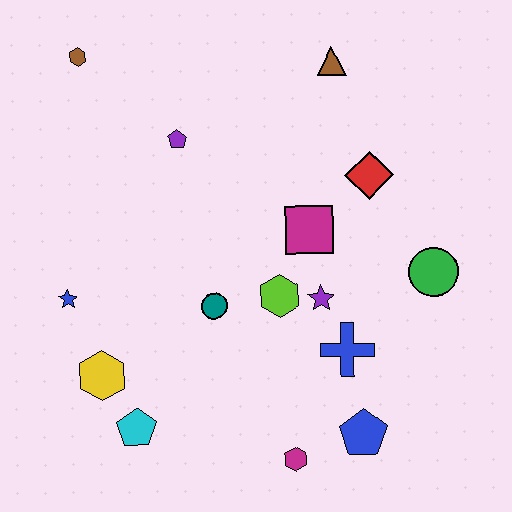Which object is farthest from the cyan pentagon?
The brown triangle is farthest from the cyan pentagon.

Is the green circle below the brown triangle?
Yes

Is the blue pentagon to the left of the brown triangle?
No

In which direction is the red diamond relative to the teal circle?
The red diamond is to the right of the teal circle.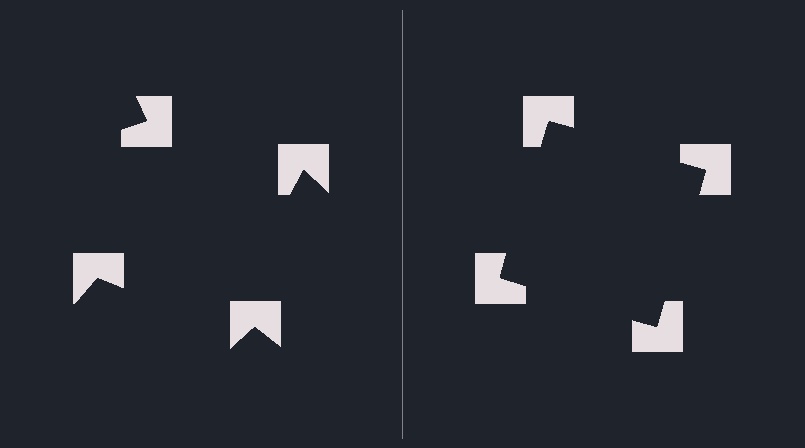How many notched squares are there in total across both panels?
8 — 4 on each side.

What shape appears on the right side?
An illusory square.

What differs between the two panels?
The notched squares are positioned identically on both sides; only the wedge orientations differ. On the right they align to a square; on the left they are misaligned.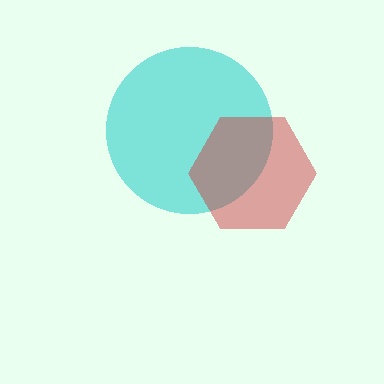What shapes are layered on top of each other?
The layered shapes are: a cyan circle, a red hexagon.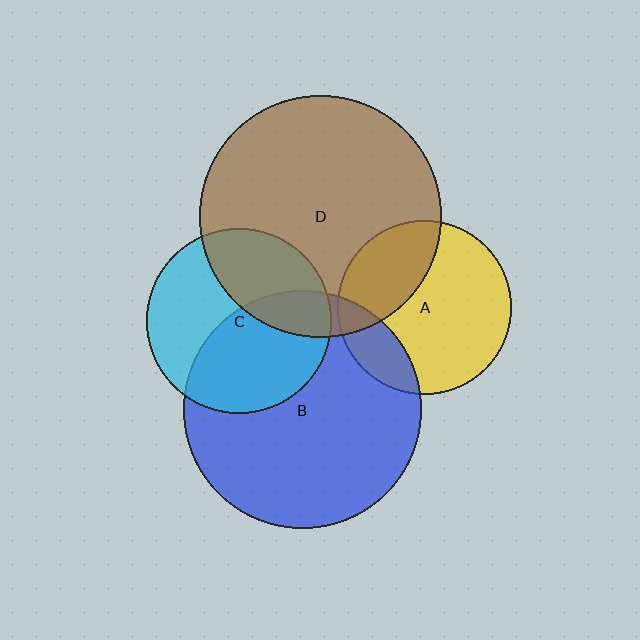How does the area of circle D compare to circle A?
Approximately 1.9 times.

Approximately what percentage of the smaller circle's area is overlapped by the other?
Approximately 10%.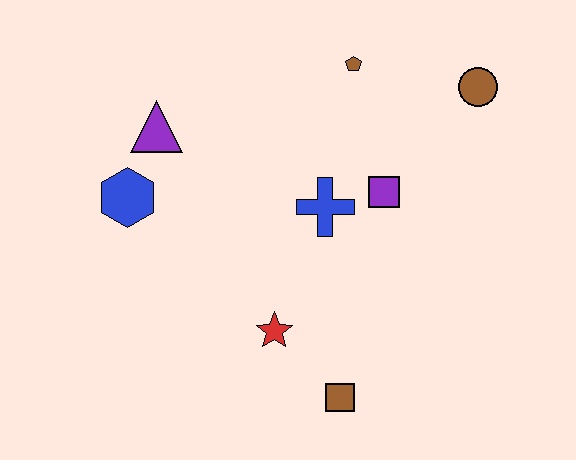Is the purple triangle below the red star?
No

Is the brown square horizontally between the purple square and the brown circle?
No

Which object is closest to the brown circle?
The brown pentagon is closest to the brown circle.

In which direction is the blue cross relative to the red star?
The blue cross is above the red star.